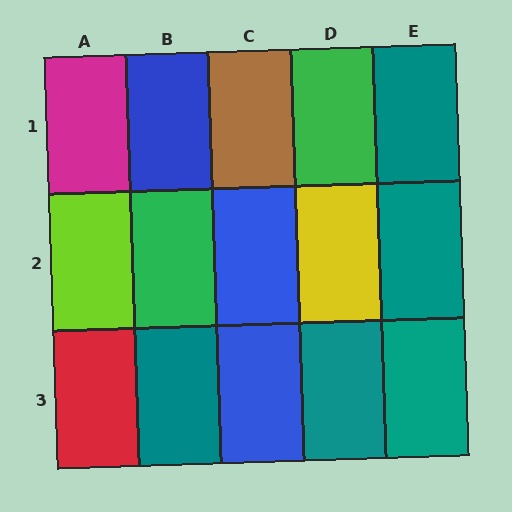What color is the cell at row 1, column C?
Brown.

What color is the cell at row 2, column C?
Blue.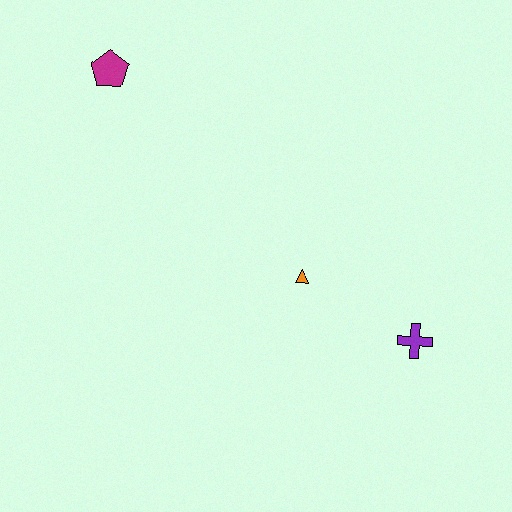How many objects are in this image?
There are 3 objects.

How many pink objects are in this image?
There are no pink objects.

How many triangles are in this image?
There is 1 triangle.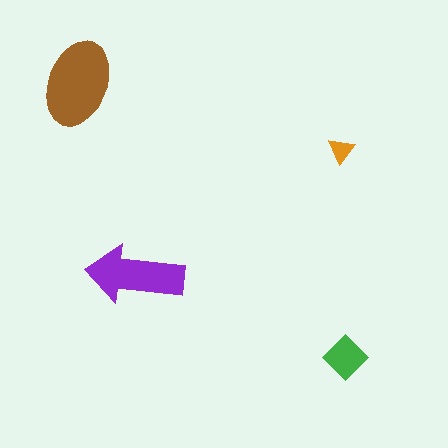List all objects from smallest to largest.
The orange triangle, the green diamond, the purple arrow, the brown ellipse.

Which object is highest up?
The brown ellipse is topmost.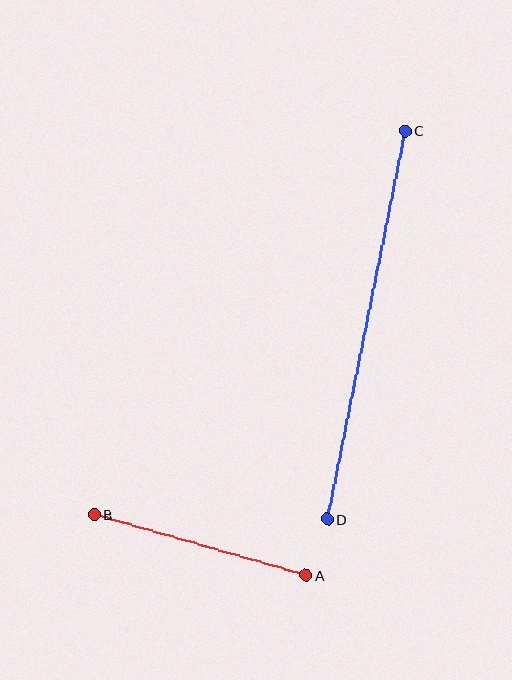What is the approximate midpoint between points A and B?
The midpoint is at approximately (200, 545) pixels.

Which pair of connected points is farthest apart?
Points C and D are farthest apart.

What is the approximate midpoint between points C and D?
The midpoint is at approximately (366, 325) pixels.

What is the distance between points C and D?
The distance is approximately 396 pixels.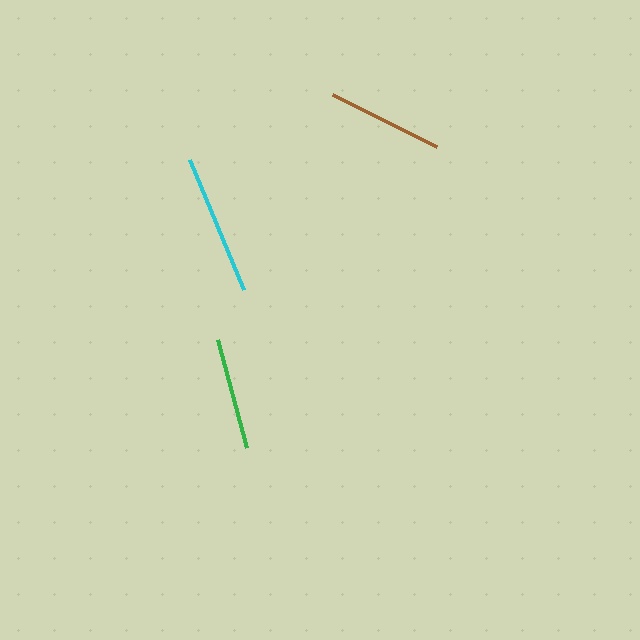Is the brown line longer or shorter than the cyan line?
The cyan line is longer than the brown line.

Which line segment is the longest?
The cyan line is the longest at approximately 140 pixels.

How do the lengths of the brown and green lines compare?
The brown and green lines are approximately the same length.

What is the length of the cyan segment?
The cyan segment is approximately 140 pixels long.